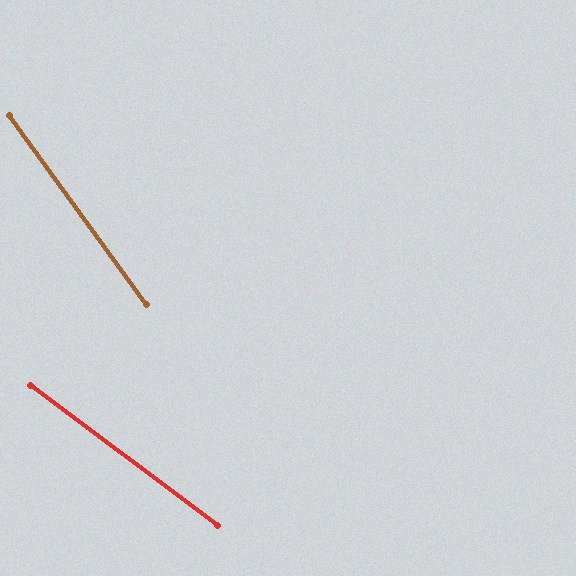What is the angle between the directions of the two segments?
Approximately 17 degrees.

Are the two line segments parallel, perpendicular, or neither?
Neither parallel nor perpendicular — they differ by about 17°.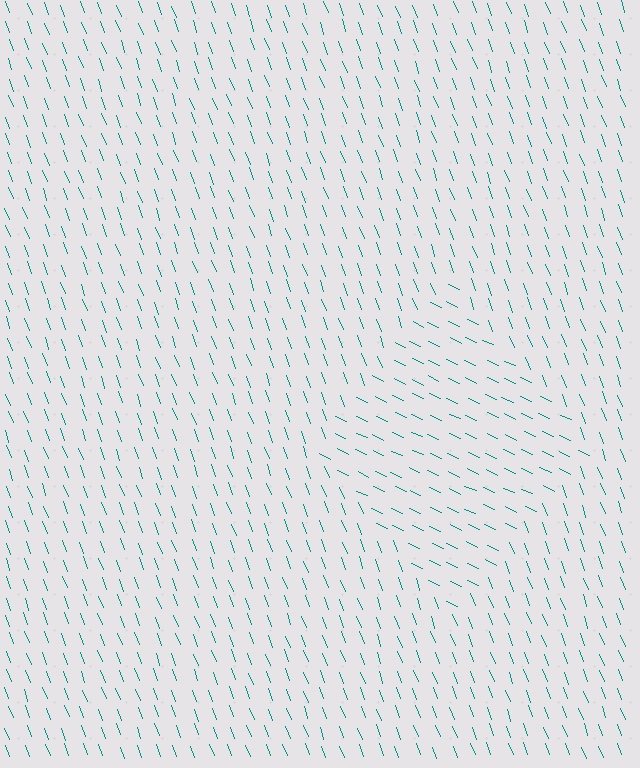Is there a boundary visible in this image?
Yes, there is a texture boundary formed by a change in line orientation.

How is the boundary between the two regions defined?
The boundary is defined purely by a change in line orientation (approximately 45 degrees difference). All lines are the same color and thickness.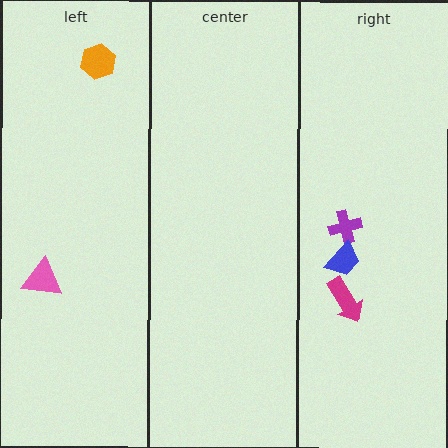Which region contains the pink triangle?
The left region.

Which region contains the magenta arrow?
The right region.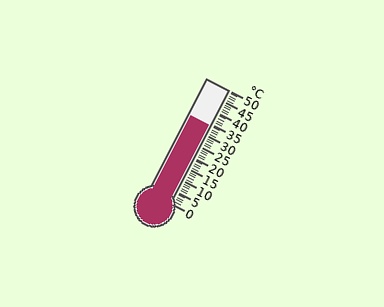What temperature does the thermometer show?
The thermometer shows approximately 34°C.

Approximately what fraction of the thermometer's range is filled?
The thermometer is filled to approximately 70% of its range.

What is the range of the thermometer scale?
The thermometer scale ranges from 0°C to 50°C.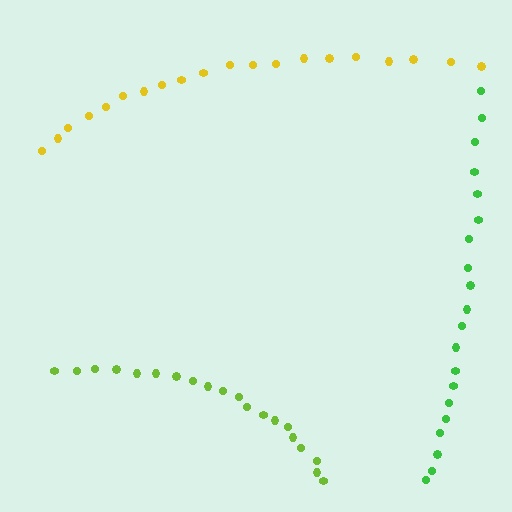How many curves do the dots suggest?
There are 3 distinct paths.